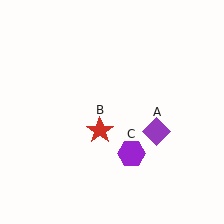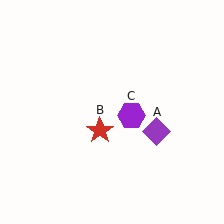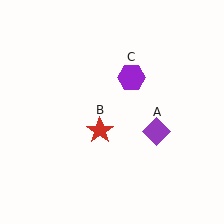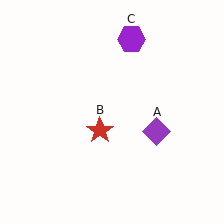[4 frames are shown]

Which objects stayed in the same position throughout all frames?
Purple diamond (object A) and red star (object B) remained stationary.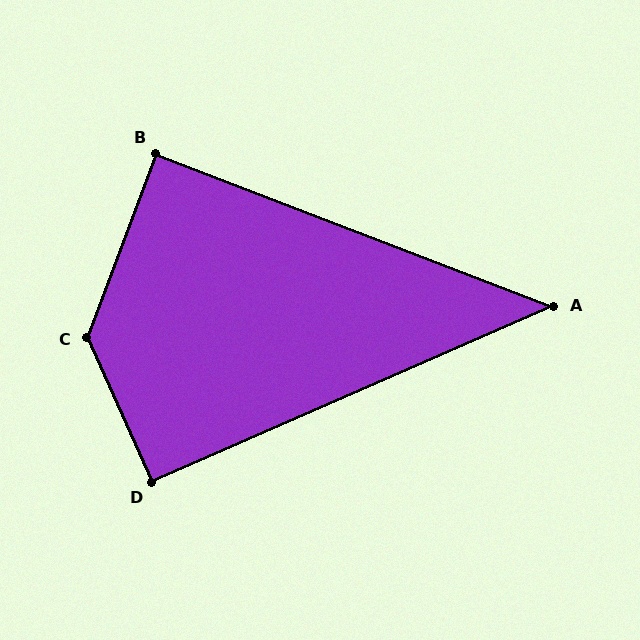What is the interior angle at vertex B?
Approximately 89 degrees (approximately right).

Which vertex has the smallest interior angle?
A, at approximately 45 degrees.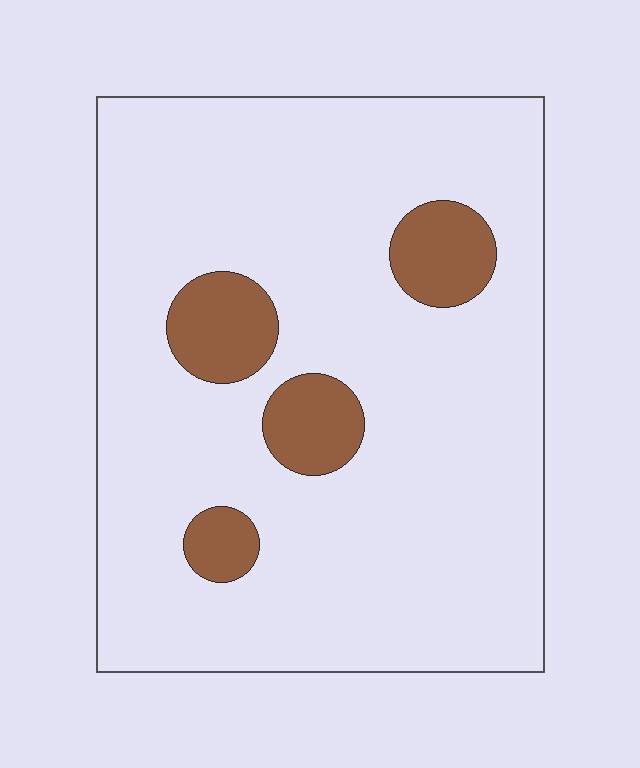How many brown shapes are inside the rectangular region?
4.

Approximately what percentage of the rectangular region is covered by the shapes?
Approximately 10%.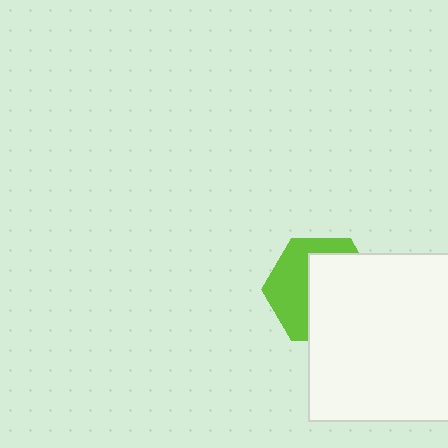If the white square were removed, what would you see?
You would see the complete lime hexagon.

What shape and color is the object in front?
The object in front is a white square.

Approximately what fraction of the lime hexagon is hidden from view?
Roughly 57% of the lime hexagon is hidden behind the white square.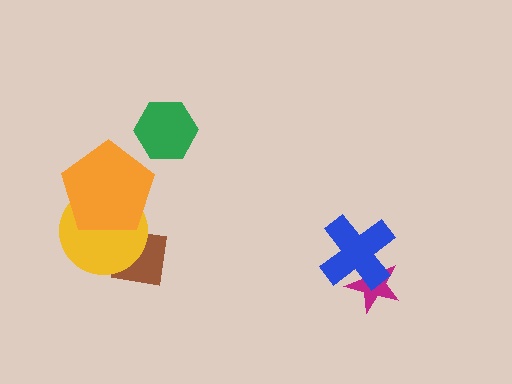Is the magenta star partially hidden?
Yes, it is partially covered by another shape.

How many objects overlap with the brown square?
2 objects overlap with the brown square.